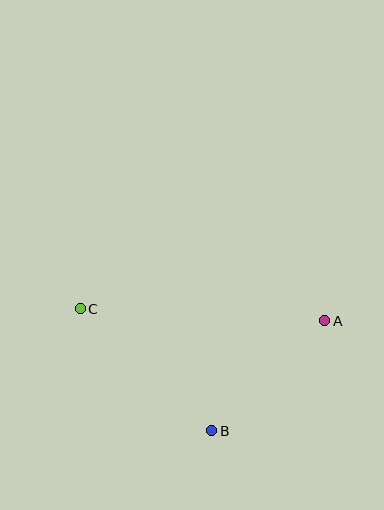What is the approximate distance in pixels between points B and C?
The distance between B and C is approximately 179 pixels.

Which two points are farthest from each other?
Points A and C are farthest from each other.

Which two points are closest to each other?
Points A and B are closest to each other.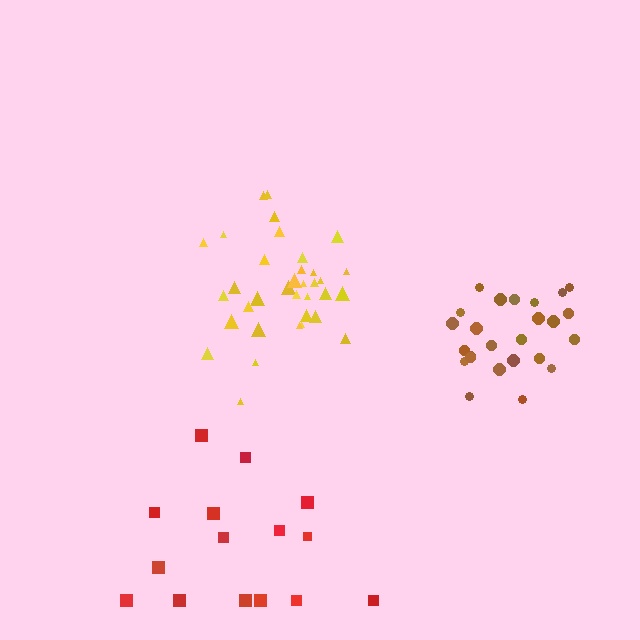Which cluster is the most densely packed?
Yellow.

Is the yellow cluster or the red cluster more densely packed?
Yellow.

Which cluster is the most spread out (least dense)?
Red.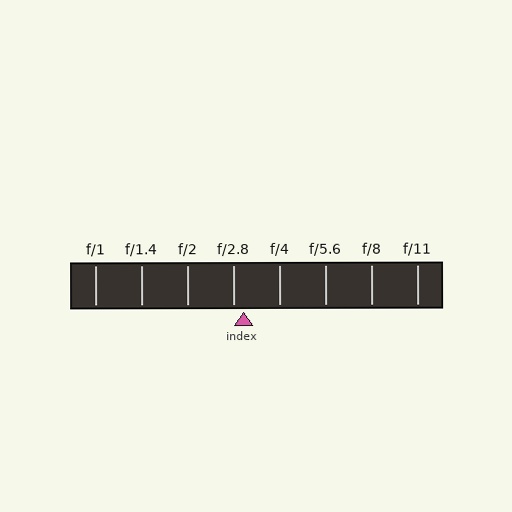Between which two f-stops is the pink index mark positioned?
The index mark is between f/2.8 and f/4.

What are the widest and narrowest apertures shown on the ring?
The widest aperture shown is f/1 and the narrowest is f/11.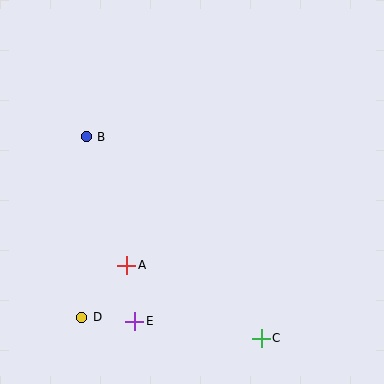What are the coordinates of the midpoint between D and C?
The midpoint between D and C is at (171, 328).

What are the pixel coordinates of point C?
Point C is at (261, 338).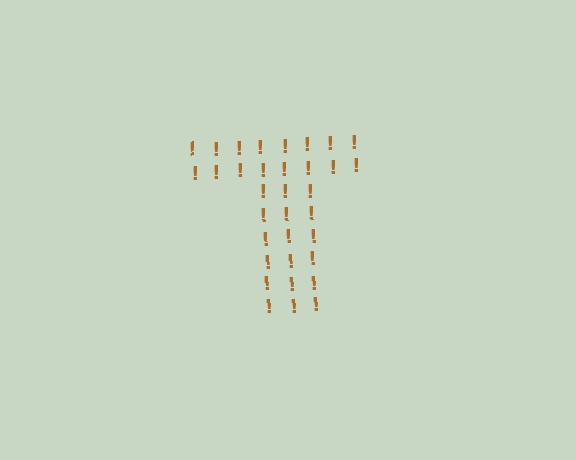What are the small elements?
The small elements are exclamation marks.